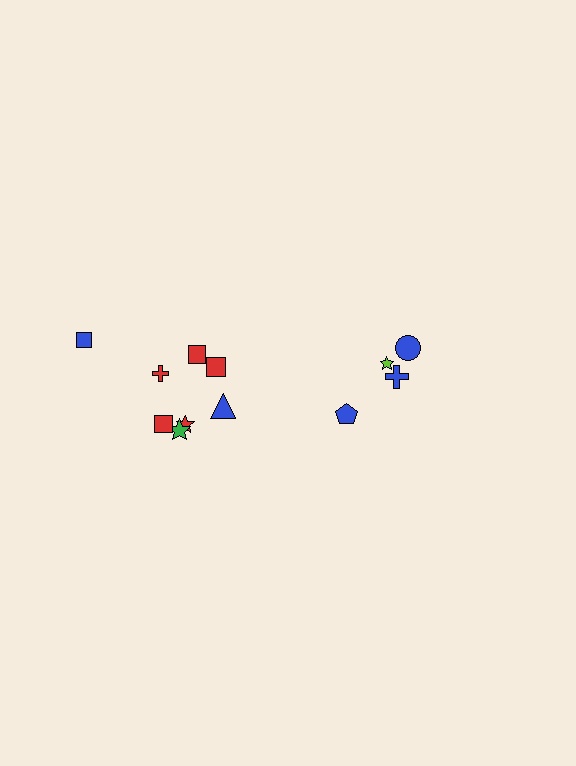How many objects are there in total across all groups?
There are 12 objects.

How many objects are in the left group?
There are 8 objects.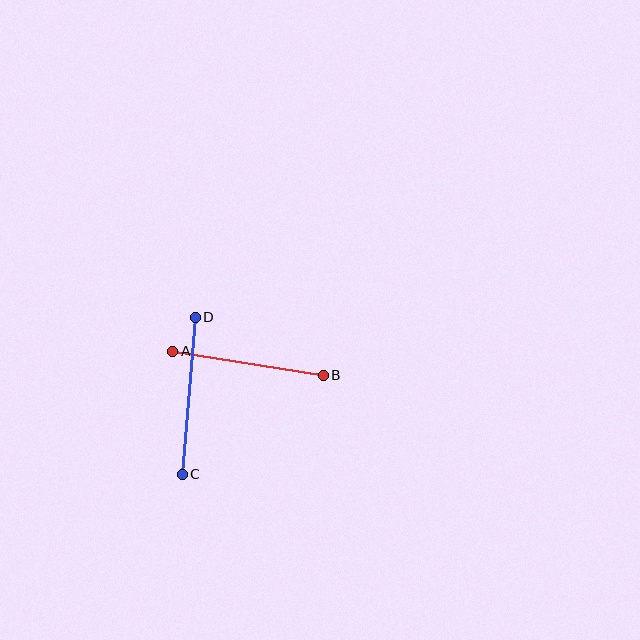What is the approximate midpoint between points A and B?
The midpoint is at approximately (248, 363) pixels.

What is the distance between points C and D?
The distance is approximately 157 pixels.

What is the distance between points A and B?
The distance is approximately 152 pixels.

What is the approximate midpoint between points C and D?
The midpoint is at approximately (189, 396) pixels.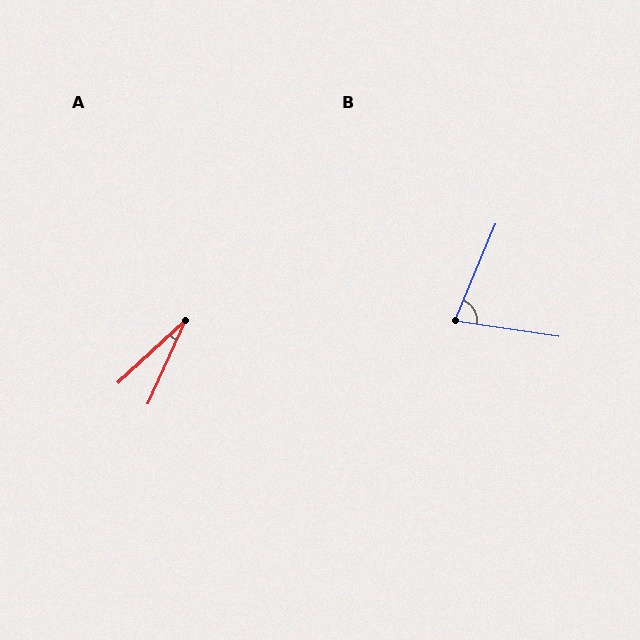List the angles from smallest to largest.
A (23°), B (76°).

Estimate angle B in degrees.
Approximately 76 degrees.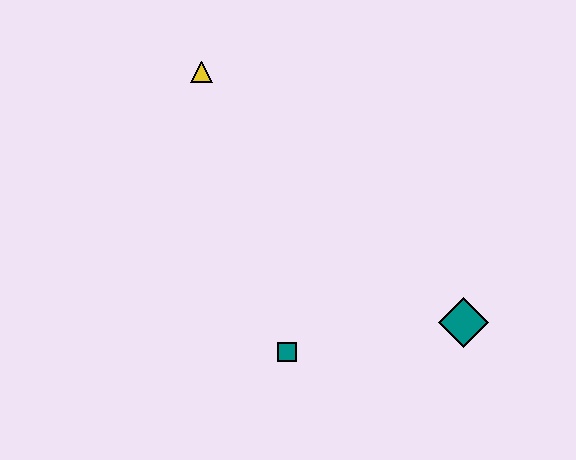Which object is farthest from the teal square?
The yellow triangle is farthest from the teal square.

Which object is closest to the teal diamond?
The teal square is closest to the teal diamond.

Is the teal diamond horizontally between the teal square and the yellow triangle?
No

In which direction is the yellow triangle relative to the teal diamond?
The yellow triangle is to the left of the teal diamond.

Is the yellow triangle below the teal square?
No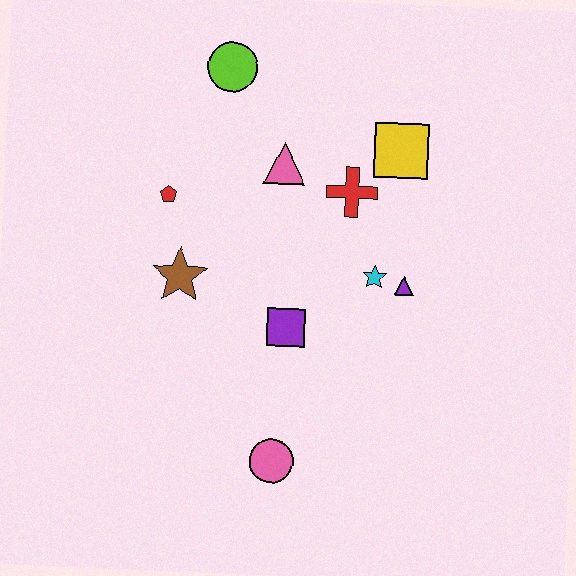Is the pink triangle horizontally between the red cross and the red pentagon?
Yes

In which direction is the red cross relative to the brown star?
The red cross is to the right of the brown star.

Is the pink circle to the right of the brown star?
Yes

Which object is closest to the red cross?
The yellow square is closest to the red cross.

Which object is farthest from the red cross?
The pink circle is farthest from the red cross.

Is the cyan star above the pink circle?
Yes